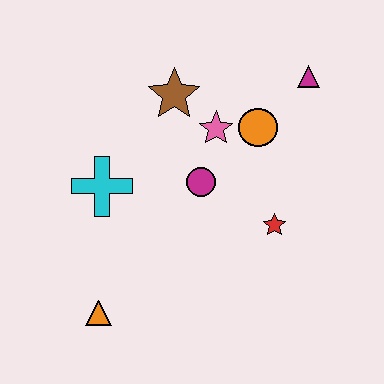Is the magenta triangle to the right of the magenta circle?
Yes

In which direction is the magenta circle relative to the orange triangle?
The magenta circle is above the orange triangle.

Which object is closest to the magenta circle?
The pink star is closest to the magenta circle.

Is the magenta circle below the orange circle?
Yes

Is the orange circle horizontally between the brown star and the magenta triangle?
Yes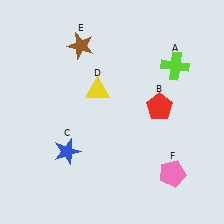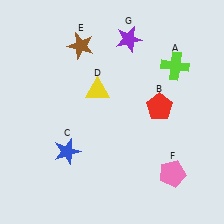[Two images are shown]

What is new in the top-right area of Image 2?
A purple star (G) was added in the top-right area of Image 2.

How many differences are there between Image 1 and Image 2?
There is 1 difference between the two images.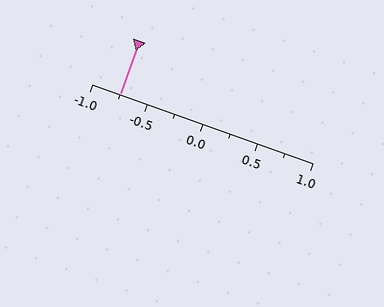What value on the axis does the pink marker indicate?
The marker indicates approximately -0.75.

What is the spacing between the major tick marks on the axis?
The major ticks are spaced 0.5 apart.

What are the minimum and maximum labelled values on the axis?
The axis runs from -1.0 to 1.0.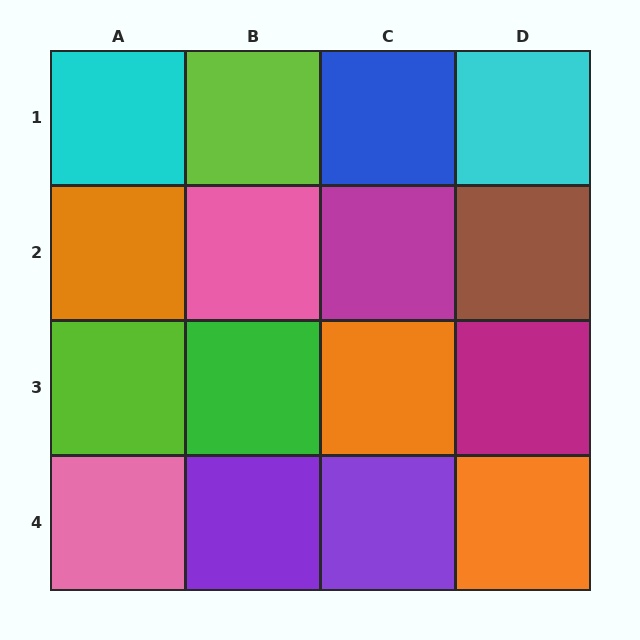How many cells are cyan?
2 cells are cyan.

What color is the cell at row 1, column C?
Blue.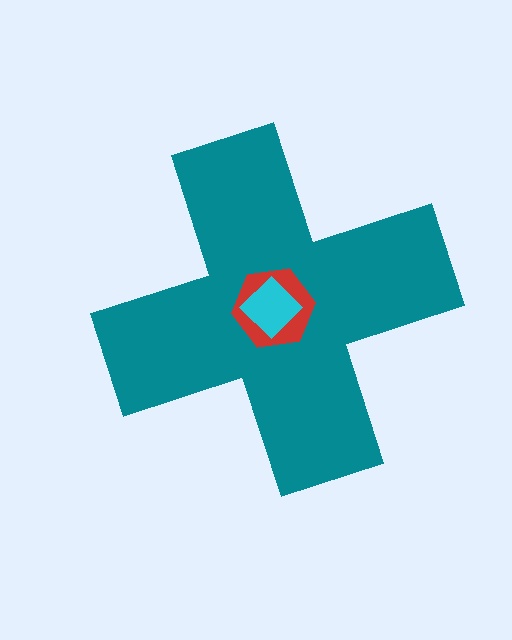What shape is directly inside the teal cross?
The red hexagon.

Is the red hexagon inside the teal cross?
Yes.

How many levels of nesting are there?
3.